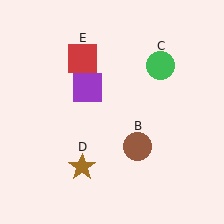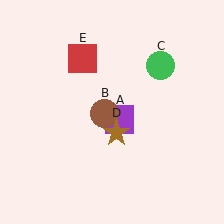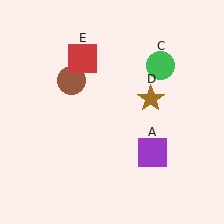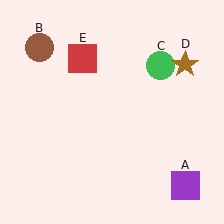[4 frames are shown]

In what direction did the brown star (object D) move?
The brown star (object D) moved up and to the right.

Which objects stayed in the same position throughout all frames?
Green circle (object C) and red square (object E) remained stationary.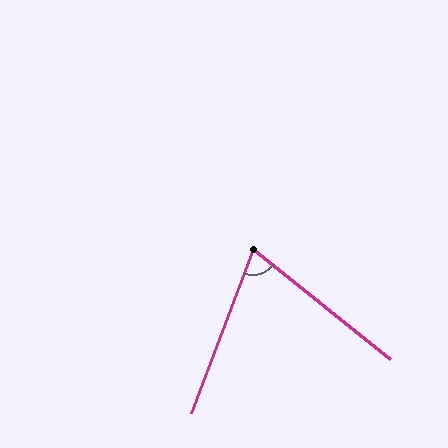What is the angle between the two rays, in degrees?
Approximately 72 degrees.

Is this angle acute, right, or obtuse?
It is acute.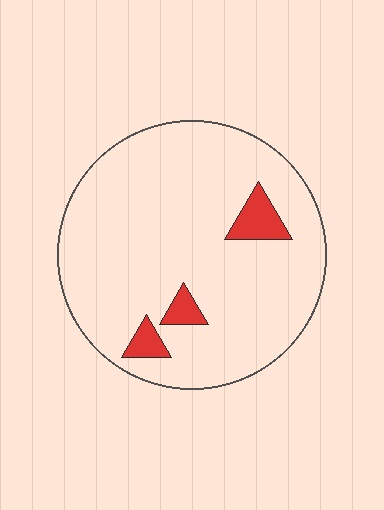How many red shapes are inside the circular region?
3.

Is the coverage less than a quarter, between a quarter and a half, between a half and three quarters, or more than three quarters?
Less than a quarter.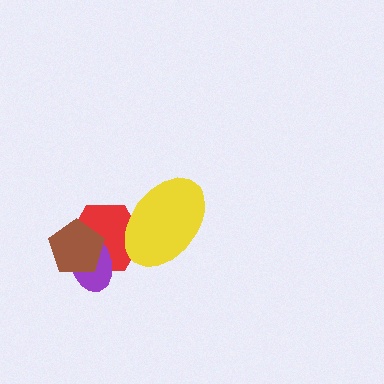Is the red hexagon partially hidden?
Yes, it is partially covered by another shape.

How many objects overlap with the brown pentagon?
2 objects overlap with the brown pentagon.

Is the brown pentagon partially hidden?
No, no other shape covers it.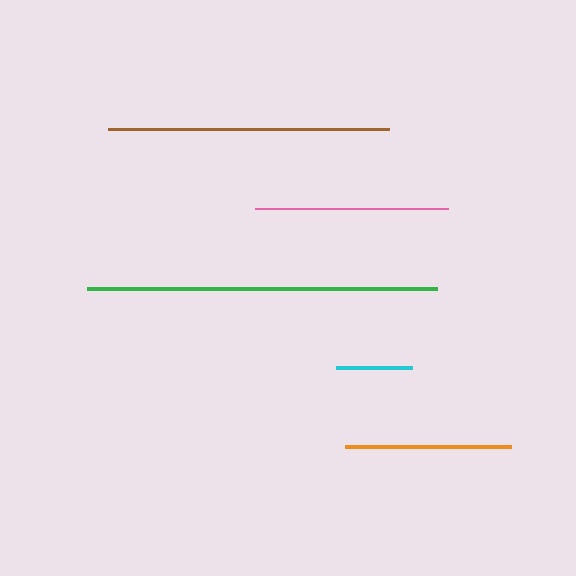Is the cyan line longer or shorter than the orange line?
The orange line is longer than the cyan line.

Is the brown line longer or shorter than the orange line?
The brown line is longer than the orange line.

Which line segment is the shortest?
The cyan line is the shortest at approximately 77 pixels.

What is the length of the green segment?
The green segment is approximately 350 pixels long.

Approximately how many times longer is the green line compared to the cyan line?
The green line is approximately 4.6 times the length of the cyan line.